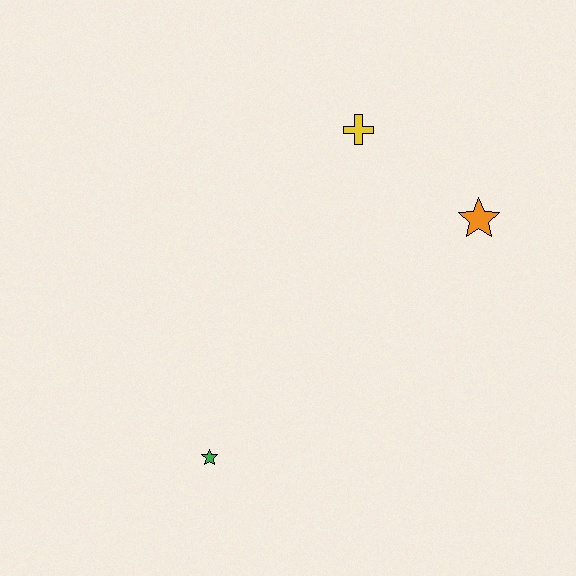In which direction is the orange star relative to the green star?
The orange star is to the right of the green star.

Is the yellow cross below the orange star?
No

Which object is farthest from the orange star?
The green star is farthest from the orange star.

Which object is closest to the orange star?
The yellow cross is closest to the orange star.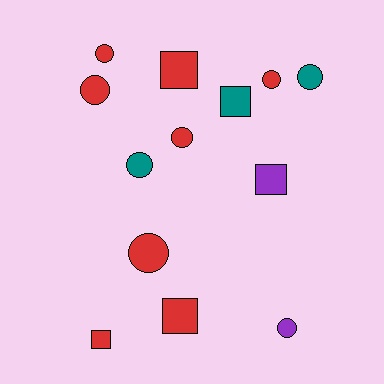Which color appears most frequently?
Red, with 8 objects.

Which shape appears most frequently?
Circle, with 8 objects.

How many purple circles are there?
There is 1 purple circle.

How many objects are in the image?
There are 13 objects.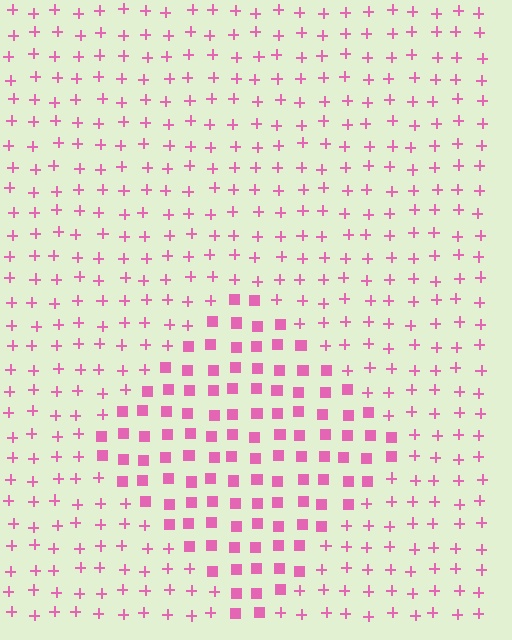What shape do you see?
I see a diamond.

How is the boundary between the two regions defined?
The boundary is defined by a change in element shape: squares inside vs. plus signs outside. All elements share the same color and spacing.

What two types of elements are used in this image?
The image uses squares inside the diamond region and plus signs outside it.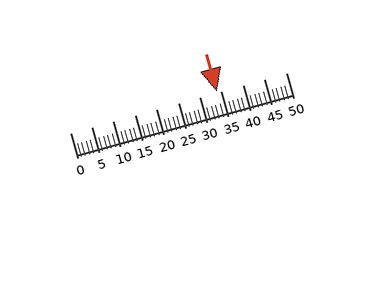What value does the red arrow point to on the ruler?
The red arrow points to approximately 34.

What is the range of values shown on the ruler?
The ruler shows values from 0 to 50.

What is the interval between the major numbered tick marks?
The major tick marks are spaced 5 units apart.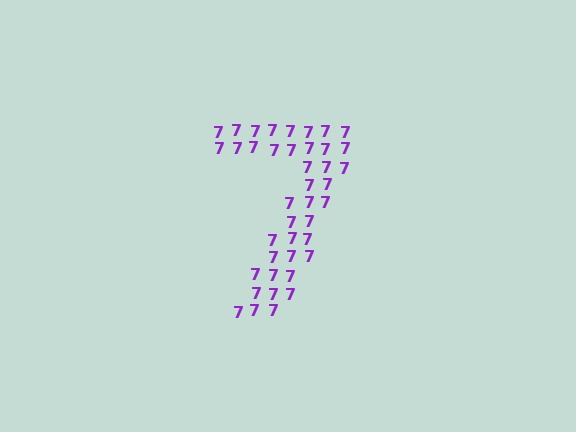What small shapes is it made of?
It is made of small digit 7's.